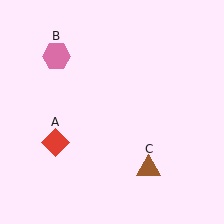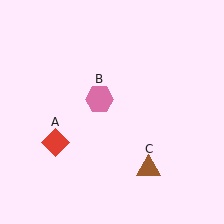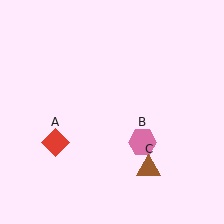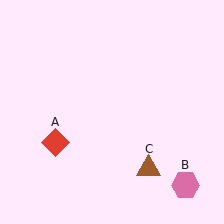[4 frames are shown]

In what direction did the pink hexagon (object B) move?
The pink hexagon (object B) moved down and to the right.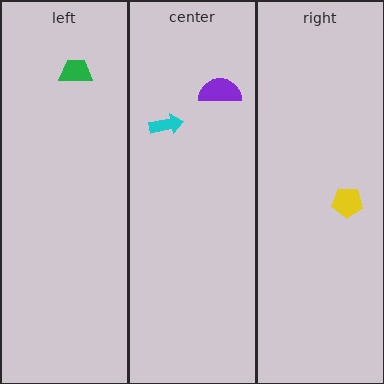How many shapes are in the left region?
1.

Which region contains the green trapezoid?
The left region.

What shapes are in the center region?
The purple semicircle, the cyan arrow.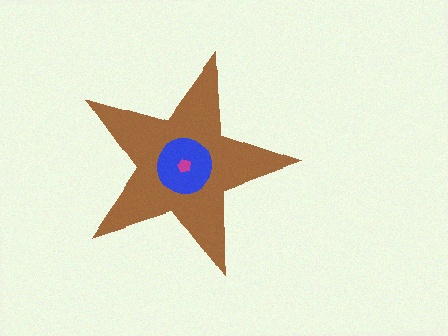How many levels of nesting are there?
3.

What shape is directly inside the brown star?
The blue circle.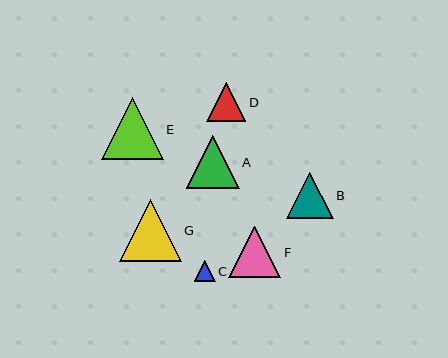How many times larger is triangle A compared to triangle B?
Triangle A is approximately 1.1 times the size of triangle B.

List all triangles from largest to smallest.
From largest to smallest: E, G, A, F, B, D, C.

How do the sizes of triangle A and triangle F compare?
Triangle A and triangle F are approximately the same size.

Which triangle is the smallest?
Triangle C is the smallest with a size of approximately 21 pixels.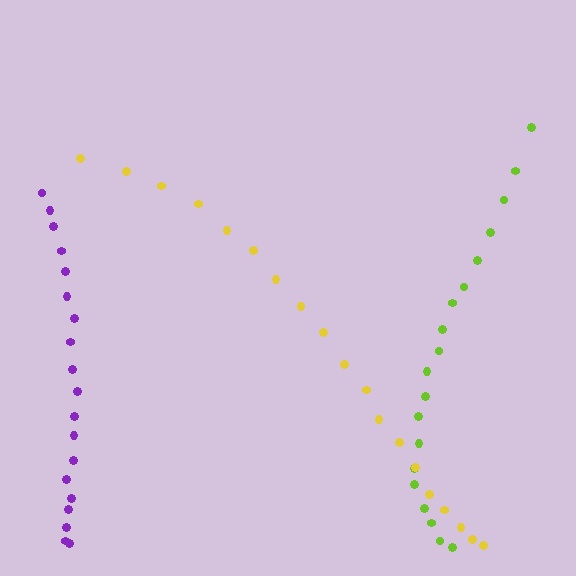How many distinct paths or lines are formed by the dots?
There are 3 distinct paths.